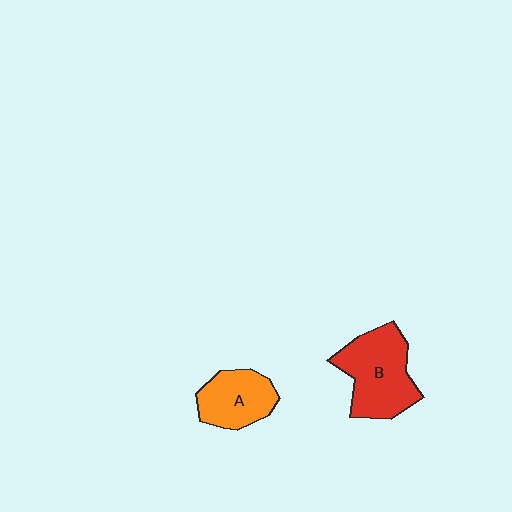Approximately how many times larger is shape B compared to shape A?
Approximately 1.5 times.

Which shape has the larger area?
Shape B (red).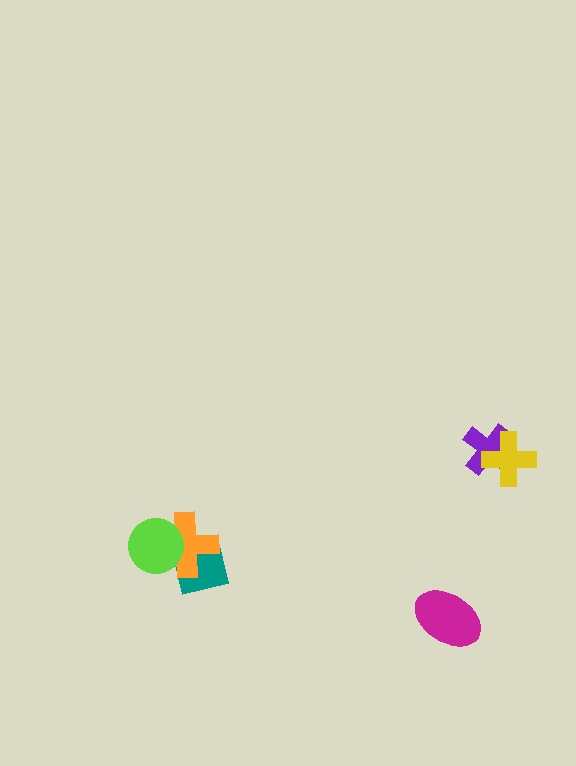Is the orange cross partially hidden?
Yes, it is partially covered by another shape.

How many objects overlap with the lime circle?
2 objects overlap with the lime circle.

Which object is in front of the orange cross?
The lime circle is in front of the orange cross.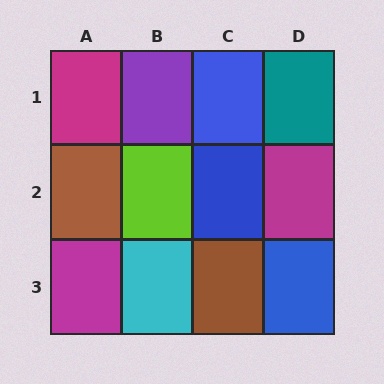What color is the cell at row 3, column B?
Cyan.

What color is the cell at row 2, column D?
Magenta.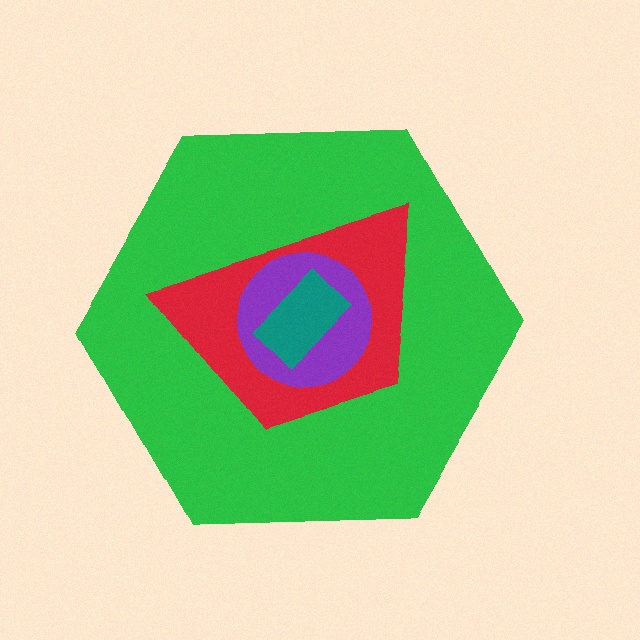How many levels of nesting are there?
4.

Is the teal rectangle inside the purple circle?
Yes.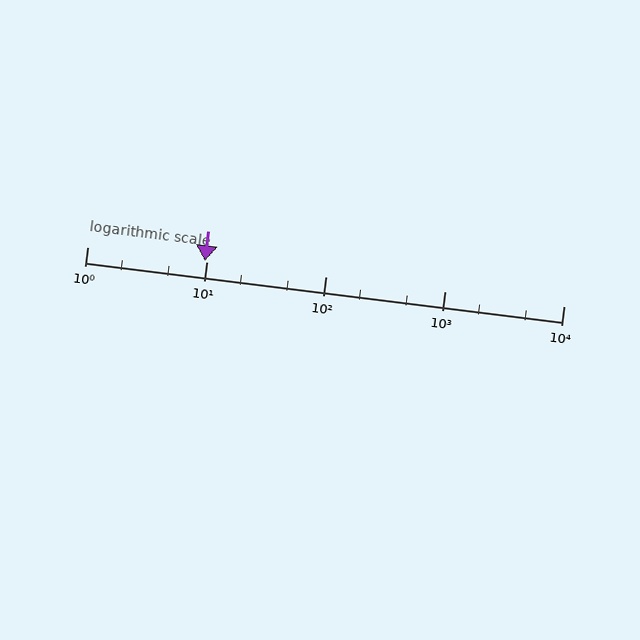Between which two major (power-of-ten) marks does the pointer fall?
The pointer is between 1 and 10.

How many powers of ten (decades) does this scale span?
The scale spans 4 decades, from 1 to 10000.